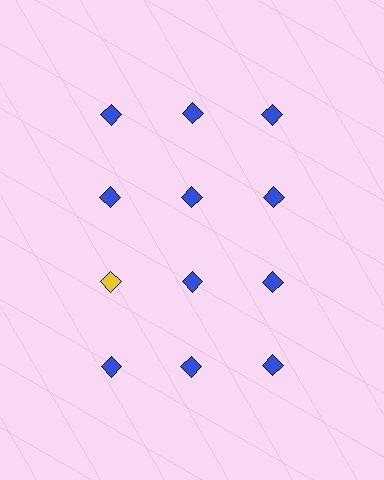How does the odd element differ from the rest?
It has a different color: yellow instead of blue.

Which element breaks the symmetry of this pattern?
The yellow diamond in the third row, leftmost column breaks the symmetry. All other shapes are blue diamonds.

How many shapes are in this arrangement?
There are 12 shapes arranged in a grid pattern.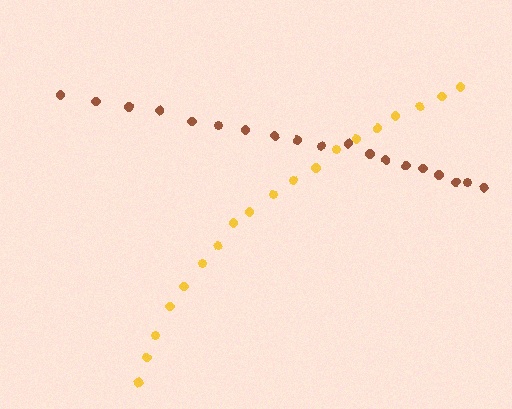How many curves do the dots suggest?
There are 2 distinct paths.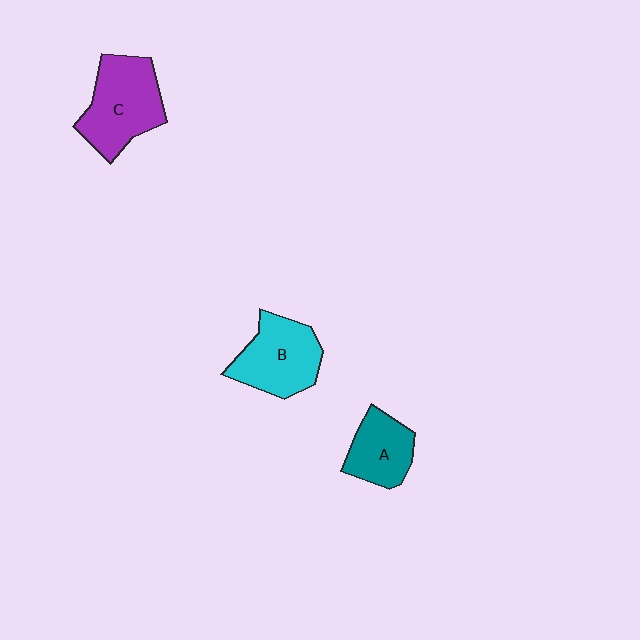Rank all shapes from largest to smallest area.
From largest to smallest: C (purple), B (cyan), A (teal).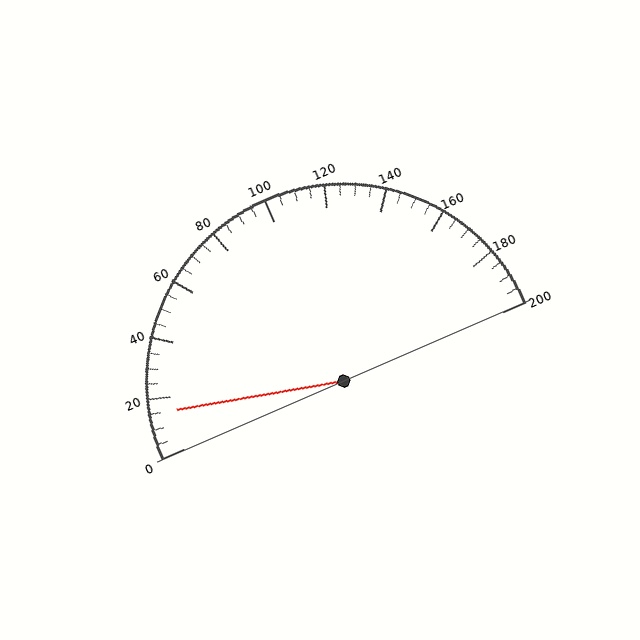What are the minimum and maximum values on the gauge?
The gauge ranges from 0 to 200.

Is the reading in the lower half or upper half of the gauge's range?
The reading is in the lower half of the range (0 to 200).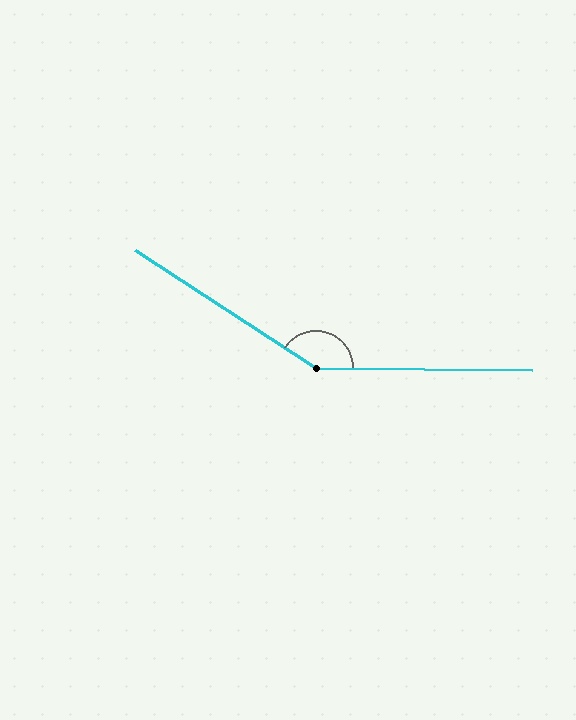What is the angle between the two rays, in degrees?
Approximately 148 degrees.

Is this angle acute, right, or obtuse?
It is obtuse.